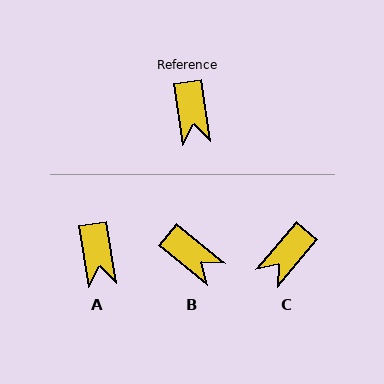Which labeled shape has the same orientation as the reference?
A.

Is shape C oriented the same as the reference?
No, it is off by about 49 degrees.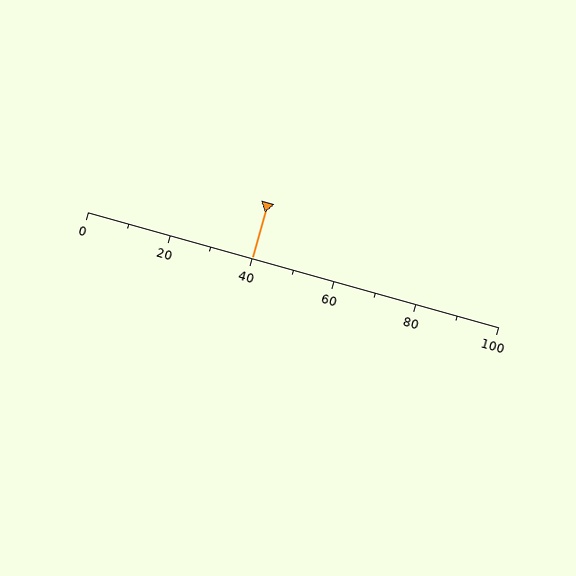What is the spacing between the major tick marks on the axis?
The major ticks are spaced 20 apart.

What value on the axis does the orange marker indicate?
The marker indicates approximately 40.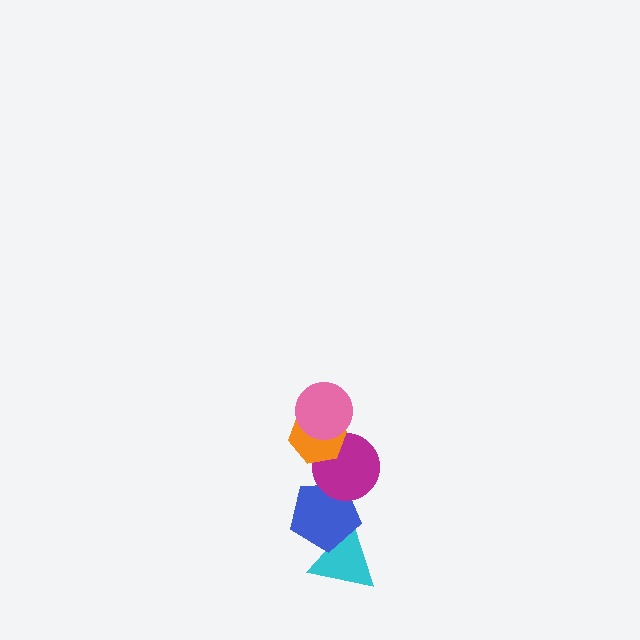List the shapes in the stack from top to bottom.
From top to bottom: the pink circle, the orange hexagon, the magenta circle, the blue pentagon, the cyan triangle.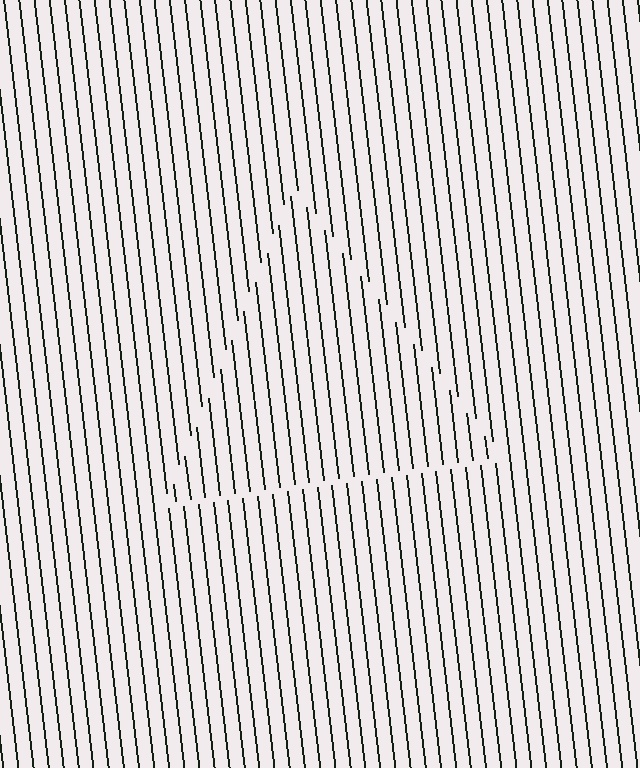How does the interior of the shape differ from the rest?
The interior of the shape contains the same grating, shifted by half a period — the contour is defined by the phase discontinuity where line-ends from the inner and outer gratings abut.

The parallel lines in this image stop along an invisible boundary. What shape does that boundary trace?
An illusory triangle. The interior of the shape contains the same grating, shifted by half a period — the contour is defined by the phase discontinuity where line-ends from the inner and outer gratings abut.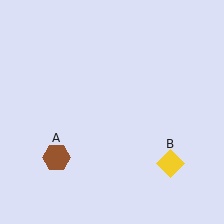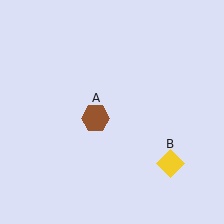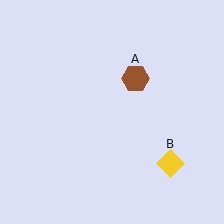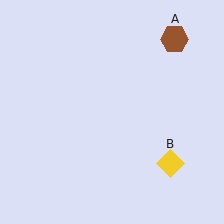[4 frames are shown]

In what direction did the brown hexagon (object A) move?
The brown hexagon (object A) moved up and to the right.